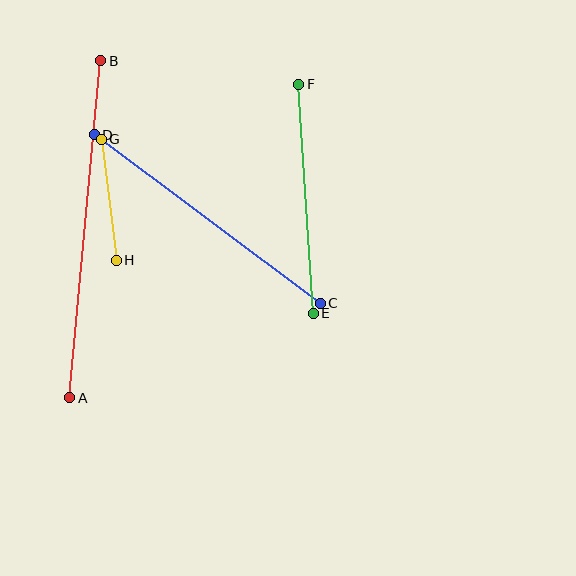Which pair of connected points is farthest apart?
Points A and B are farthest apart.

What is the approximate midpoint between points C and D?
The midpoint is at approximately (207, 219) pixels.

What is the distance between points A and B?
The distance is approximately 338 pixels.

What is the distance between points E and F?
The distance is approximately 230 pixels.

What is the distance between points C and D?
The distance is approximately 282 pixels.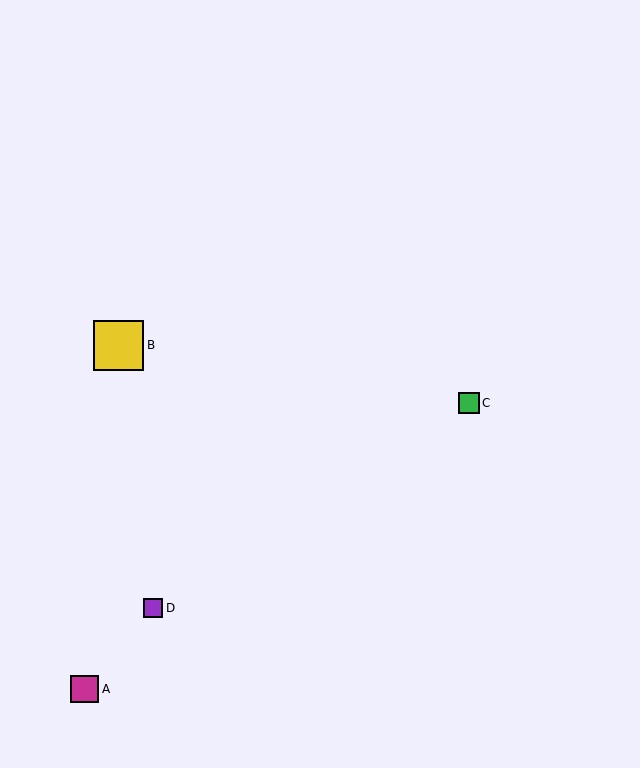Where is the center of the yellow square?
The center of the yellow square is at (119, 345).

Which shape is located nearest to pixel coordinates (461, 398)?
The green square (labeled C) at (469, 403) is nearest to that location.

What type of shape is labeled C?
Shape C is a green square.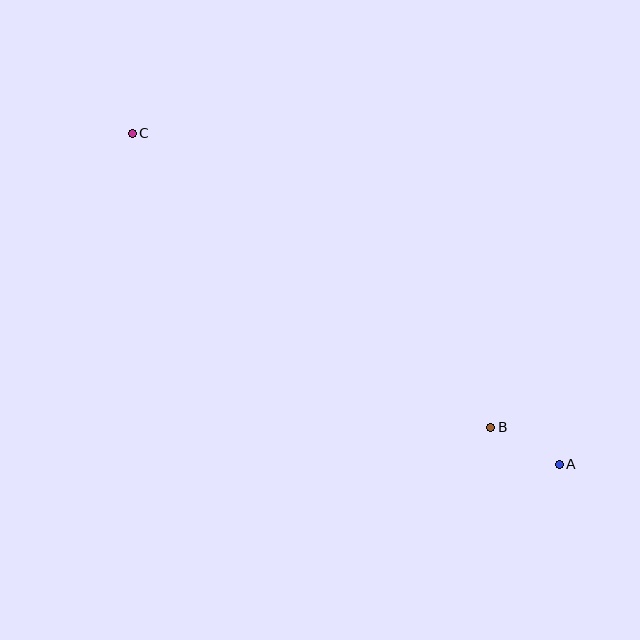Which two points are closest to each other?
Points A and B are closest to each other.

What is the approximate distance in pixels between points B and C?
The distance between B and C is approximately 463 pixels.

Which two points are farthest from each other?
Points A and C are farthest from each other.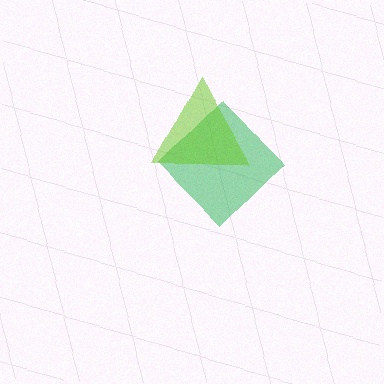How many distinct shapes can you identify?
There are 2 distinct shapes: a green diamond, a lime triangle.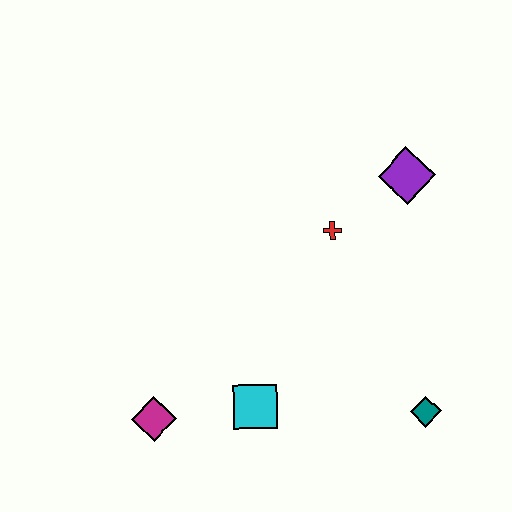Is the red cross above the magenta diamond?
Yes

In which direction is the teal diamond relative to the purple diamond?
The teal diamond is below the purple diamond.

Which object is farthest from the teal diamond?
The magenta diamond is farthest from the teal diamond.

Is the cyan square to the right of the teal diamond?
No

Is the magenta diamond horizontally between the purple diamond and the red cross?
No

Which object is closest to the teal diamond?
The cyan square is closest to the teal diamond.